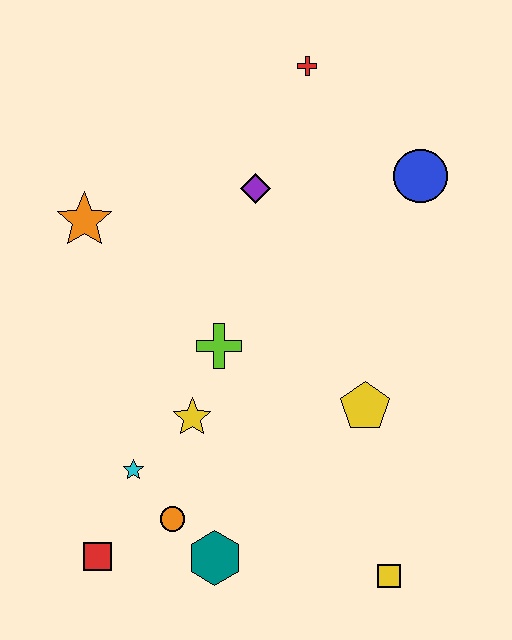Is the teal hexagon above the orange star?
No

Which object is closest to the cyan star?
The orange circle is closest to the cyan star.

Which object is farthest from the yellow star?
The red cross is farthest from the yellow star.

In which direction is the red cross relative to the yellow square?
The red cross is above the yellow square.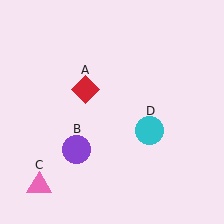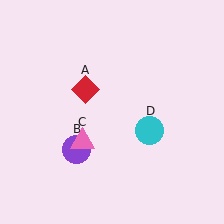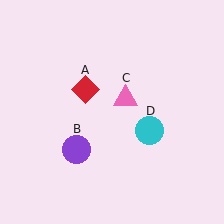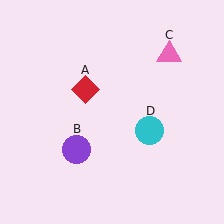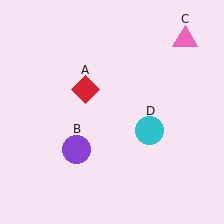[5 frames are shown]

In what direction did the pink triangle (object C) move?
The pink triangle (object C) moved up and to the right.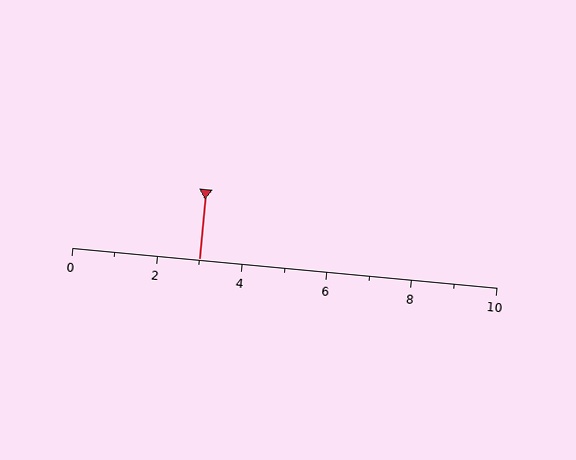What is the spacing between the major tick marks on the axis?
The major ticks are spaced 2 apart.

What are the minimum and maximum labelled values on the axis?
The axis runs from 0 to 10.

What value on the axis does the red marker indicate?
The marker indicates approximately 3.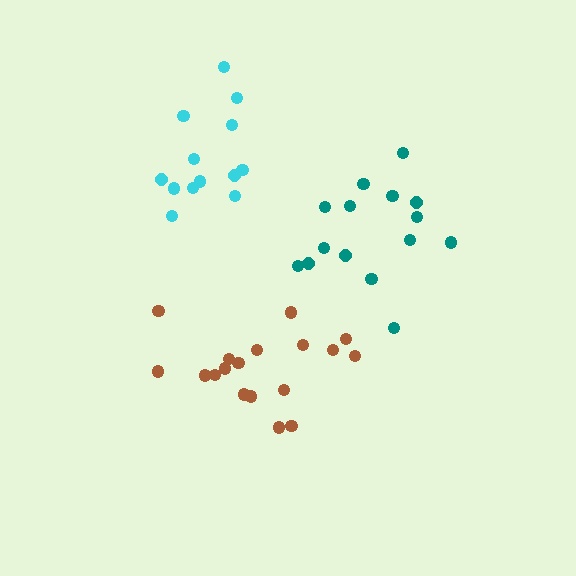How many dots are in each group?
Group 1: 18 dots, Group 2: 15 dots, Group 3: 13 dots (46 total).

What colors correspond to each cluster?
The clusters are colored: brown, teal, cyan.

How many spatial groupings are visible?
There are 3 spatial groupings.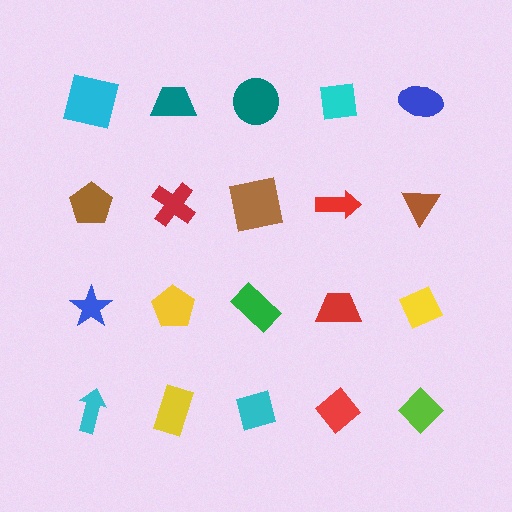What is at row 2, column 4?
A red arrow.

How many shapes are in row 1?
5 shapes.